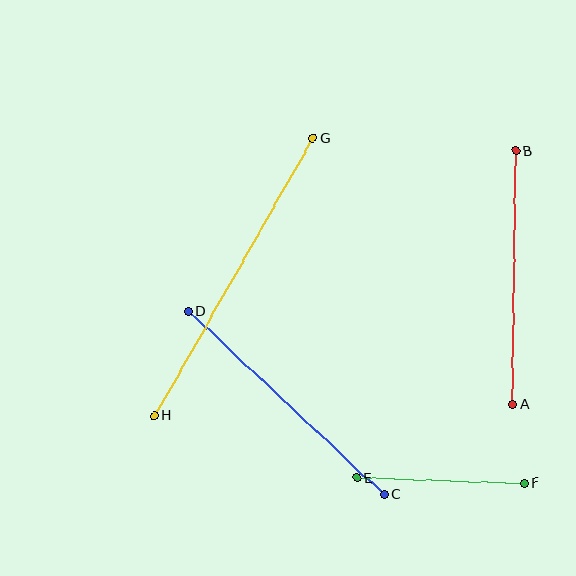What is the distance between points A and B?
The distance is approximately 254 pixels.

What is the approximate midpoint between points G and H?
The midpoint is at approximately (234, 277) pixels.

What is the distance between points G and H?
The distance is approximately 319 pixels.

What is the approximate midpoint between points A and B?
The midpoint is at approximately (514, 277) pixels.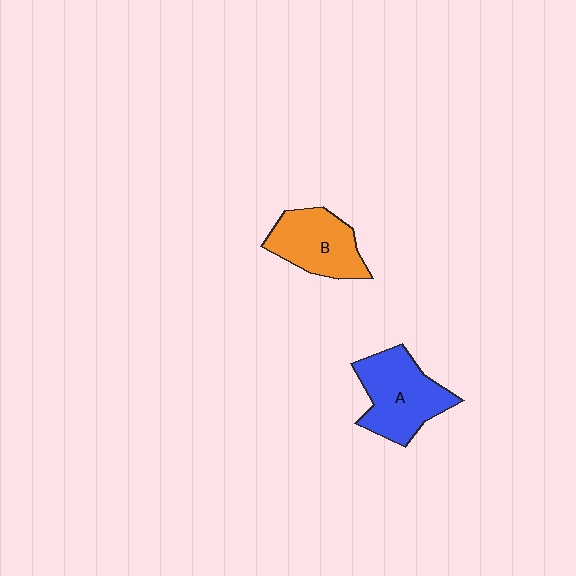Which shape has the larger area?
Shape A (blue).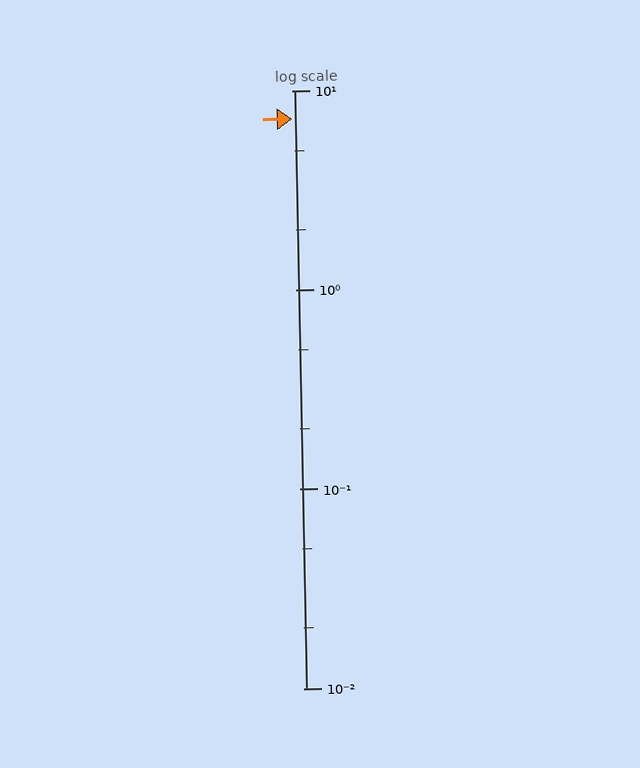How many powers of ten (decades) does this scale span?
The scale spans 3 decades, from 0.01 to 10.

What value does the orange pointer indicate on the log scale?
The pointer indicates approximately 7.2.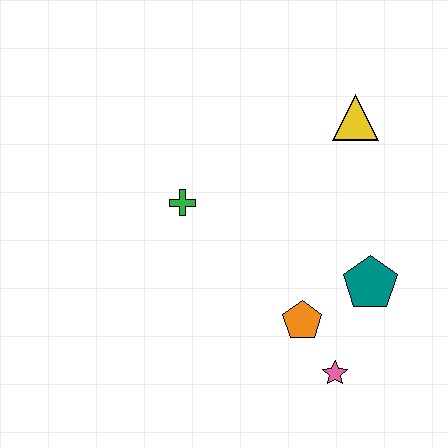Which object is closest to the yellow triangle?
The teal pentagon is closest to the yellow triangle.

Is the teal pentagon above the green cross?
No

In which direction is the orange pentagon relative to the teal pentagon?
The orange pentagon is to the left of the teal pentagon.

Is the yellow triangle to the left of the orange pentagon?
No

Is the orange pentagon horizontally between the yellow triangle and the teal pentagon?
No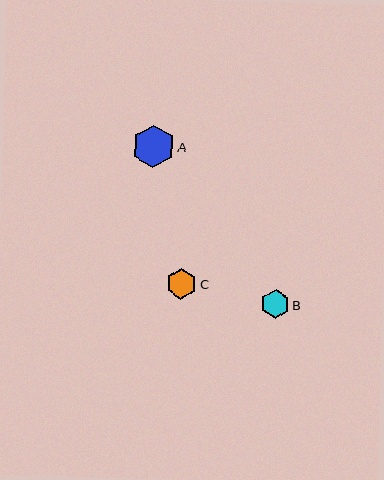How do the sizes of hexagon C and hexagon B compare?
Hexagon C and hexagon B are approximately the same size.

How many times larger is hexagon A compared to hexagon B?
Hexagon A is approximately 1.5 times the size of hexagon B.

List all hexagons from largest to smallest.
From largest to smallest: A, C, B.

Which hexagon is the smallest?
Hexagon B is the smallest with a size of approximately 29 pixels.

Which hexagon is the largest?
Hexagon A is the largest with a size of approximately 43 pixels.